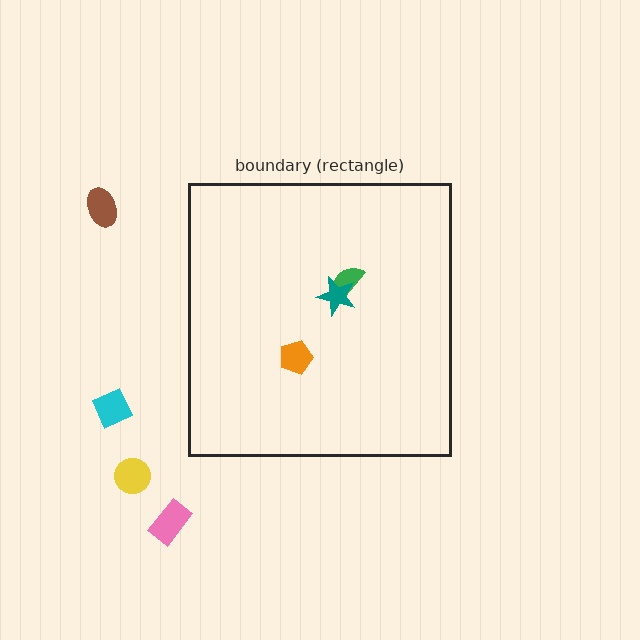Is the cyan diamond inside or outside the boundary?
Outside.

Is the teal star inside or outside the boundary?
Inside.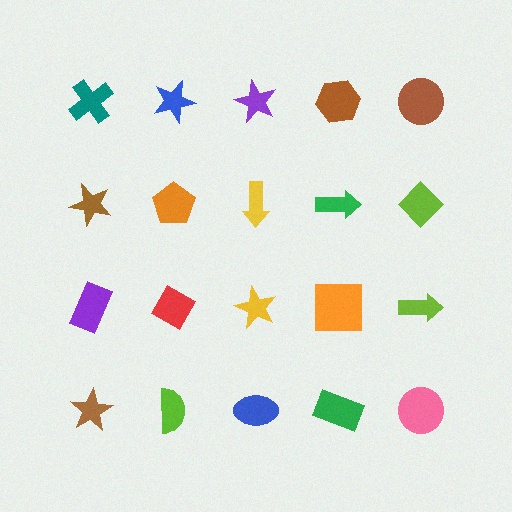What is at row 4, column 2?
A lime semicircle.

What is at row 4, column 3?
A blue ellipse.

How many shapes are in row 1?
5 shapes.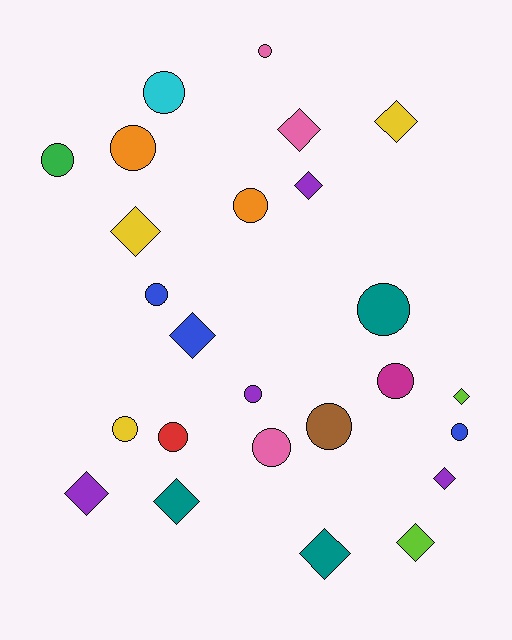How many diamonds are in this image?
There are 11 diamonds.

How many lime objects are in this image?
There are 2 lime objects.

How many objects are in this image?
There are 25 objects.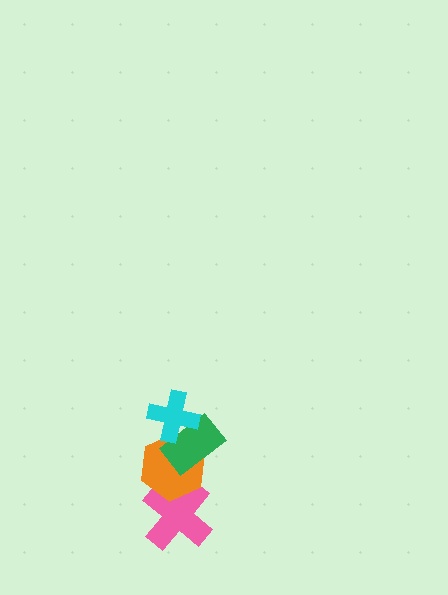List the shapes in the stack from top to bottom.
From top to bottom: the cyan cross, the green rectangle, the orange hexagon, the pink cross.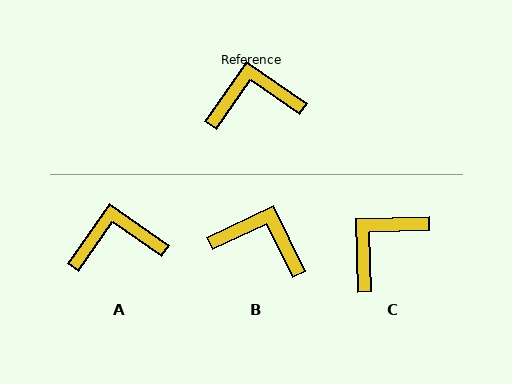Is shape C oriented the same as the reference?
No, it is off by about 36 degrees.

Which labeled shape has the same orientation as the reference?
A.